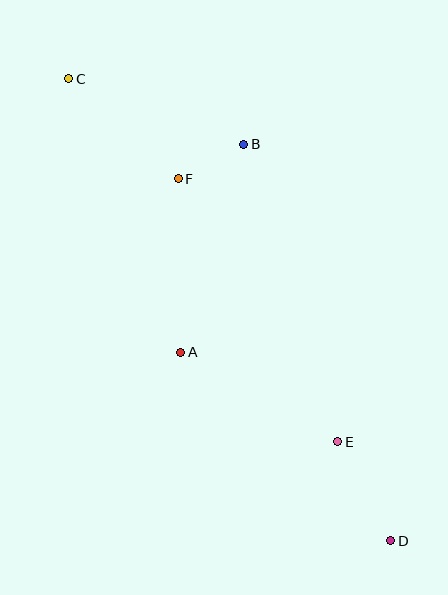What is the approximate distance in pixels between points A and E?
The distance between A and E is approximately 181 pixels.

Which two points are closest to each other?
Points B and F are closest to each other.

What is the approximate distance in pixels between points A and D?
The distance between A and D is approximately 282 pixels.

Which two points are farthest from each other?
Points C and D are farthest from each other.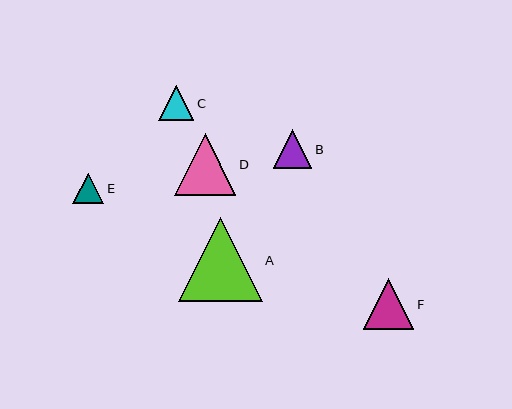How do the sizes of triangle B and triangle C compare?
Triangle B and triangle C are approximately the same size.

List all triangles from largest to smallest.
From largest to smallest: A, D, F, B, C, E.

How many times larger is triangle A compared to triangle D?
Triangle A is approximately 1.4 times the size of triangle D.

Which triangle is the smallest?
Triangle E is the smallest with a size of approximately 31 pixels.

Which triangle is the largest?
Triangle A is the largest with a size of approximately 83 pixels.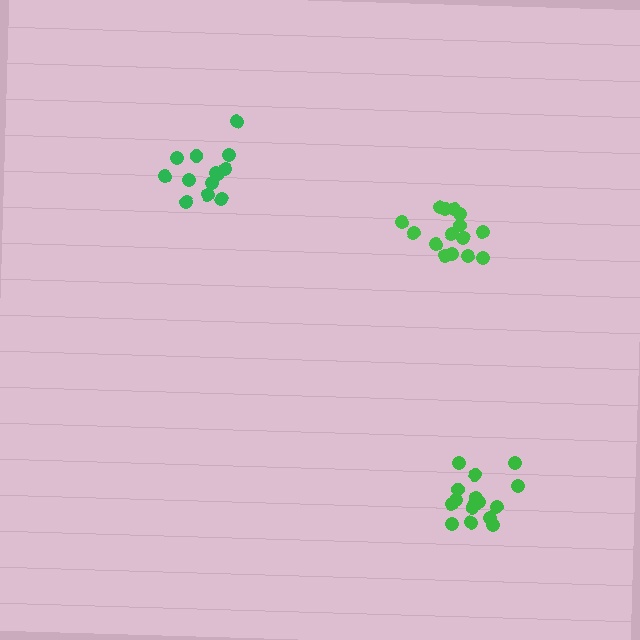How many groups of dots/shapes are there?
There are 3 groups.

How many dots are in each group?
Group 1: 15 dots, Group 2: 13 dots, Group 3: 16 dots (44 total).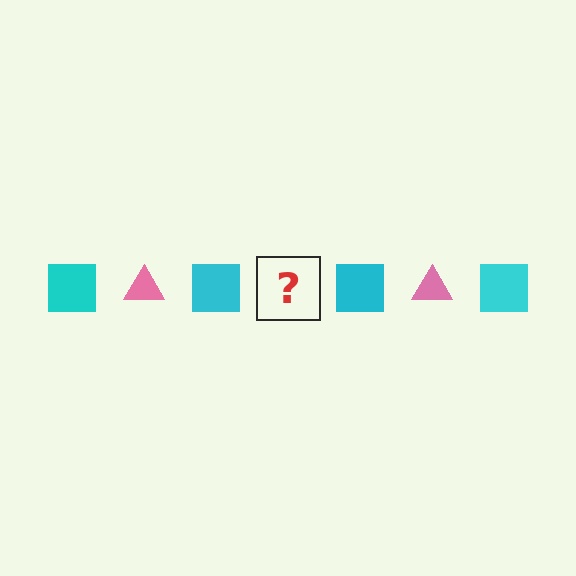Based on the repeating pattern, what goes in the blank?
The blank should be a pink triangle.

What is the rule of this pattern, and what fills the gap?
The rule is that the pattern alternates between cyan square and pink triangle. The gap should be filled with a pink triangle.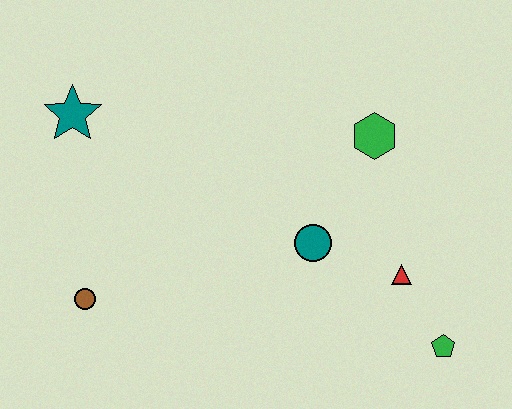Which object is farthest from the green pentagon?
The teal star is farthest from the green pentagon.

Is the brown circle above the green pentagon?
Yes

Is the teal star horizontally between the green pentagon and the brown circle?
No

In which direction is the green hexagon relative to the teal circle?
The green hexagon is above the teal circle.